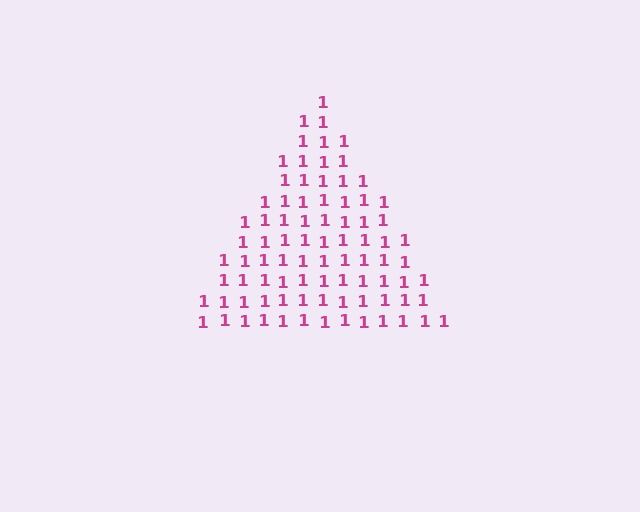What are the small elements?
The small elements are digit 1's.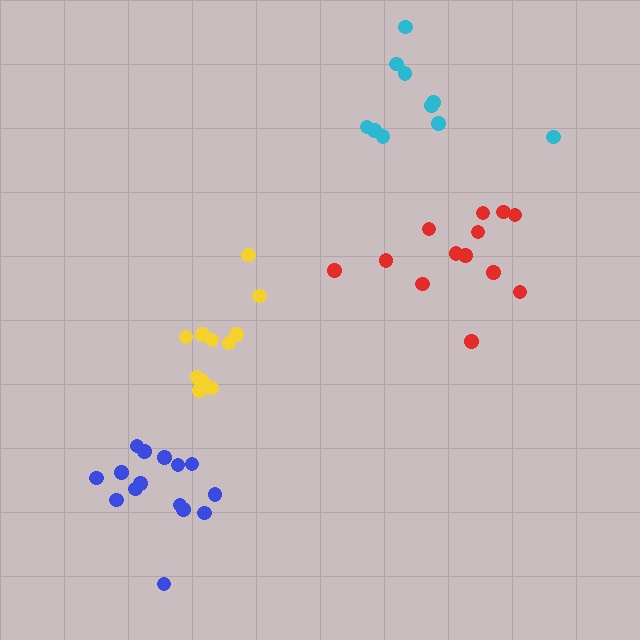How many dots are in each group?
Group 1: 15 dots, Group 2: 10 dots, Group 3: 11 dots, Group 4: 13 dots (49 total).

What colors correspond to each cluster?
The clusters are colored: blue, cyan, yellow, red.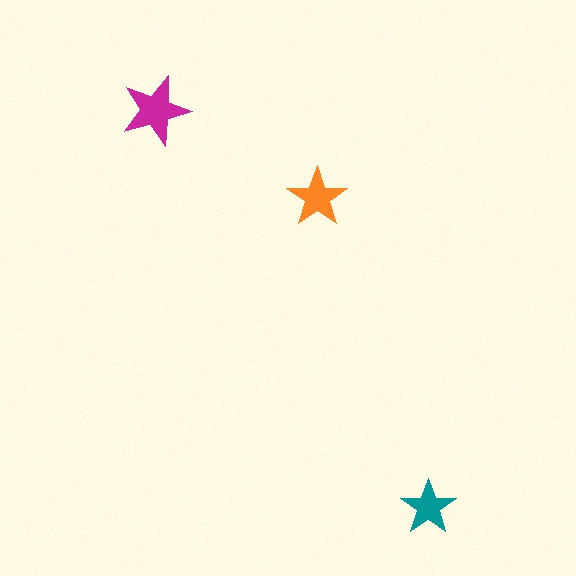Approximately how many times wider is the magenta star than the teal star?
About 1.5 times wider.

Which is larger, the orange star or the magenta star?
The magenta one.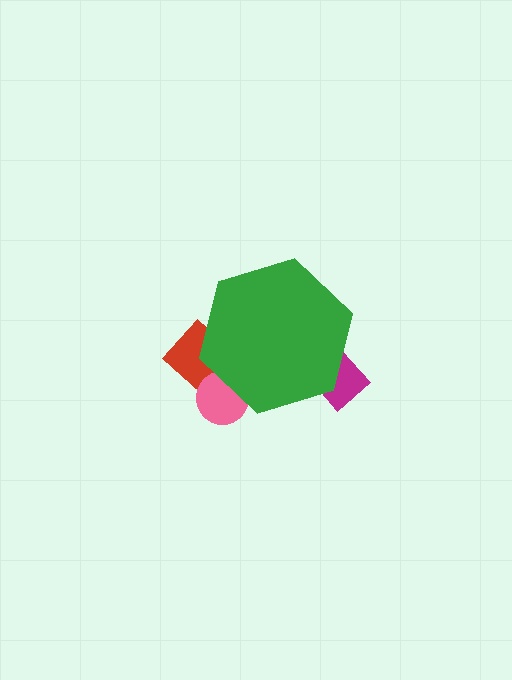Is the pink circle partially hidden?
Yes, the pink circle is partially hidden behind the green hexagon.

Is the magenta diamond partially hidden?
Yes, the magenta diamond is partially hidden behind the green hexagon.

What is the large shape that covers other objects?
A green hexagon.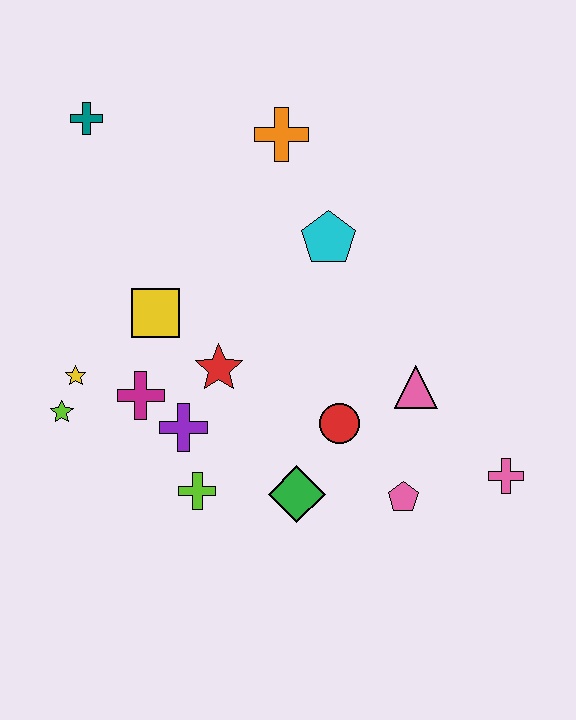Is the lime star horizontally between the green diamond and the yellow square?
No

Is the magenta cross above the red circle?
Yes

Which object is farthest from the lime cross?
The teal cross is farthest from the lime cross.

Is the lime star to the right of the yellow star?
No